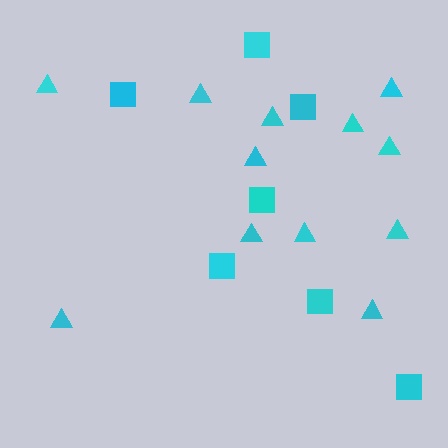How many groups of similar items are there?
There are 2 groups: one group of squares (7) and one group of triangles (12).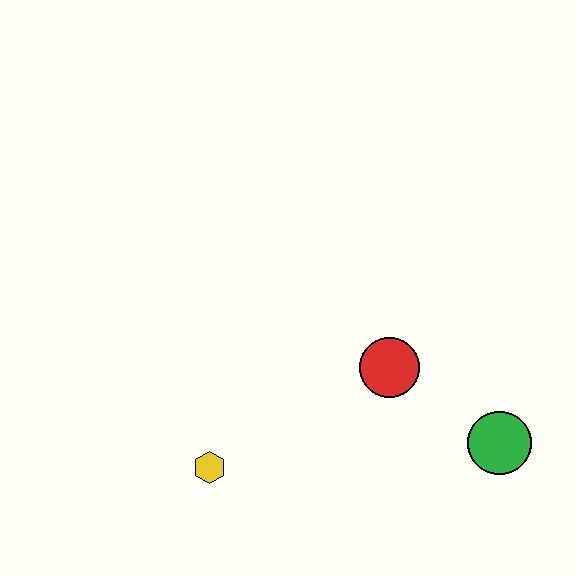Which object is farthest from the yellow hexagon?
The green circle is farthest from the yellow hexagon.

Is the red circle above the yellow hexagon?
Yes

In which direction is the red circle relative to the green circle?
The red circle is to the left of the green circle.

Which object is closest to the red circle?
The green circle is closest to the red circle.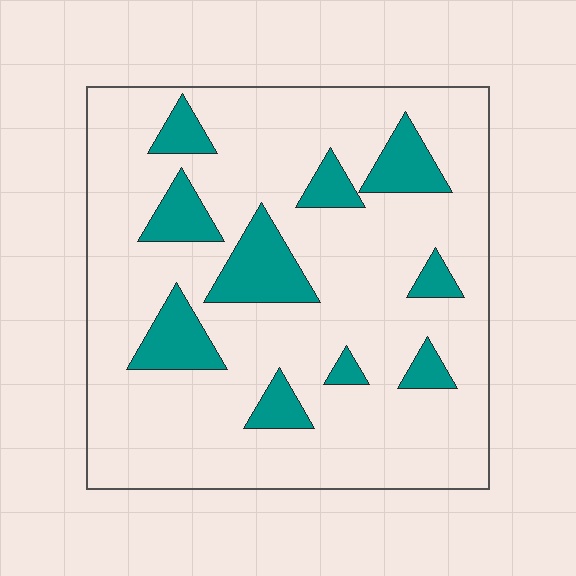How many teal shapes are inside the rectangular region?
10.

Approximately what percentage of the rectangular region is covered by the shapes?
Approximately 20%.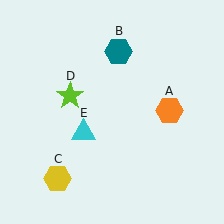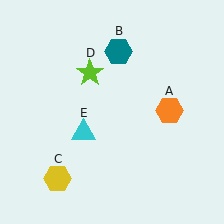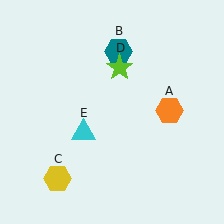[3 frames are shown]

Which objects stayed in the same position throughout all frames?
Orange hexagon (object A) and teal hexagon (object B) and yellow hexagon (object C) and cyan triangle (object E) remained stationary.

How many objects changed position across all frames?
1 object changed position: lime star (object D).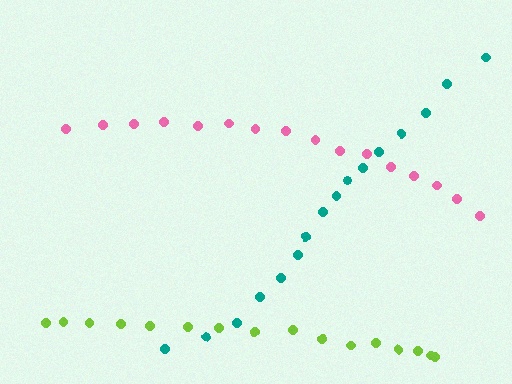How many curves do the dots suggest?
There are 3 distinct paths.